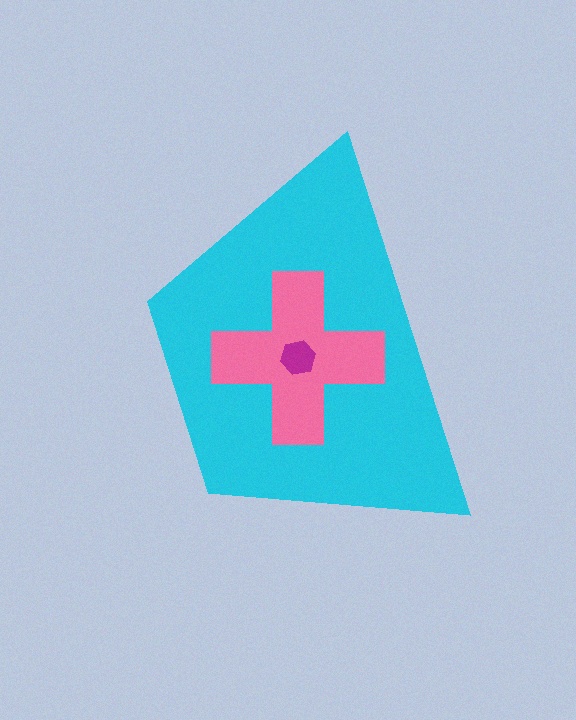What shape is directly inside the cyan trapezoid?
The pink cross.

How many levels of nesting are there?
3.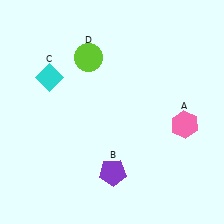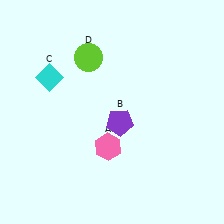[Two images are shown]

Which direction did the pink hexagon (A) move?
The pink hexagon (A) moved left.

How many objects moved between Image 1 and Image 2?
2 objects moved between the two images.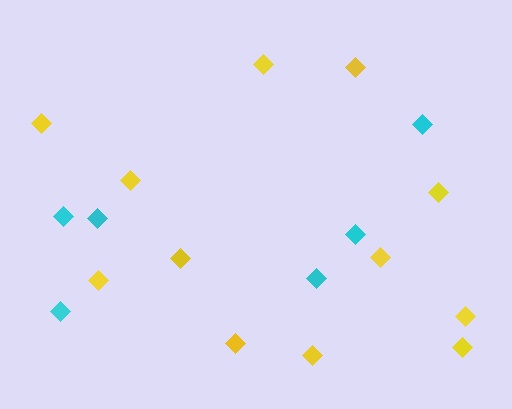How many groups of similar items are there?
There are 2 groups: one group of yellow diamonds (12) and one group of cyan diamonds (6).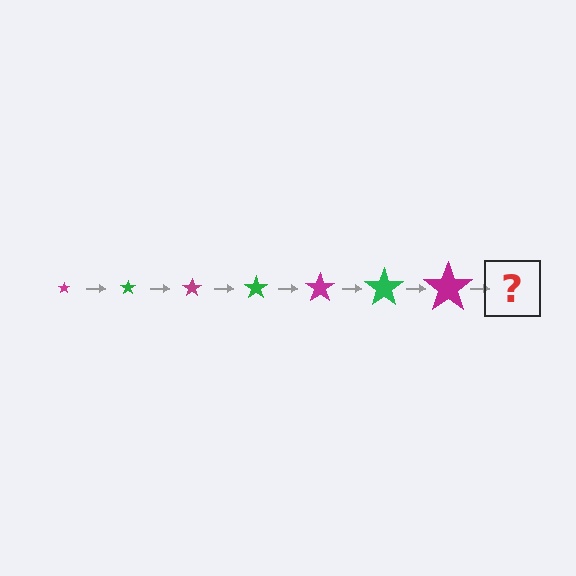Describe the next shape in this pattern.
It should be a green star, larger than the previous one.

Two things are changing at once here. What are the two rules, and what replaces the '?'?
The two rules are that the star grows larger each step and the color cycles through magenta and green. The '?' should be a green star, larger than the previous one.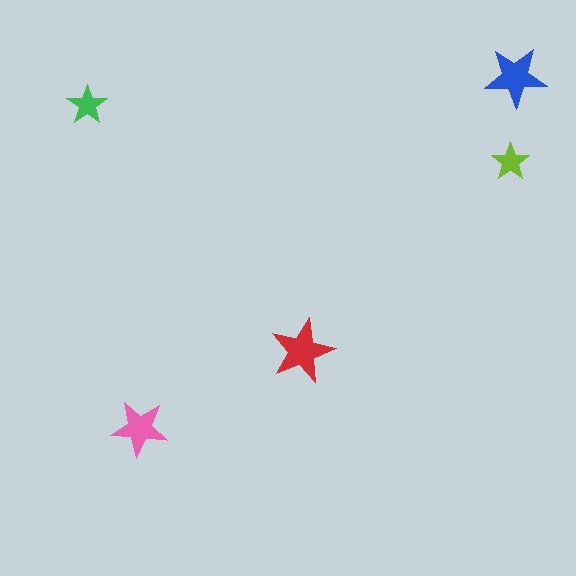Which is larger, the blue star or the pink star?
The blue one.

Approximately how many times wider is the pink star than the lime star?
About 1.5 times wider.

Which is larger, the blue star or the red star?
The red one.